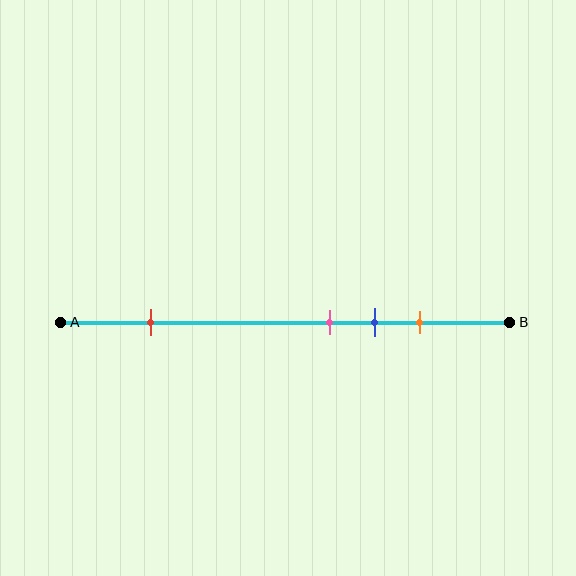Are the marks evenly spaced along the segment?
No, the marks are not evenly spaced.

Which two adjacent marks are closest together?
The pink and blue marks are the closest adjacent pair.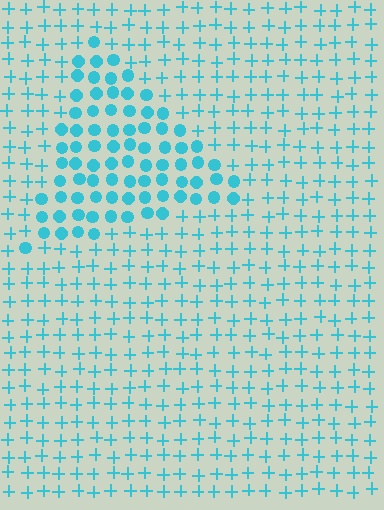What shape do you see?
I see a triangle.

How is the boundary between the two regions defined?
The boundary is defined by a change in element shape: circles inside vs. plus signs outside. All elements share the same color and spacing.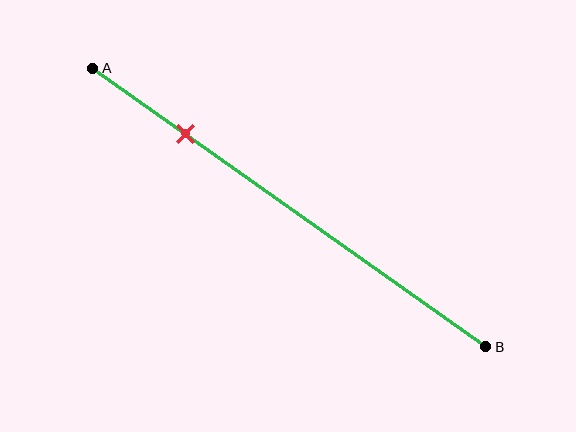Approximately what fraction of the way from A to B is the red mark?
The red mark is approximately 25% of the way from A to B.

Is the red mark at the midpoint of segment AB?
No, the mark is at about 25% from A, not at the 50% midpoint.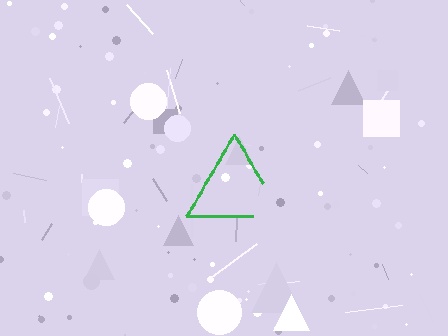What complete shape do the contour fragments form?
The contour fragments form a triangle.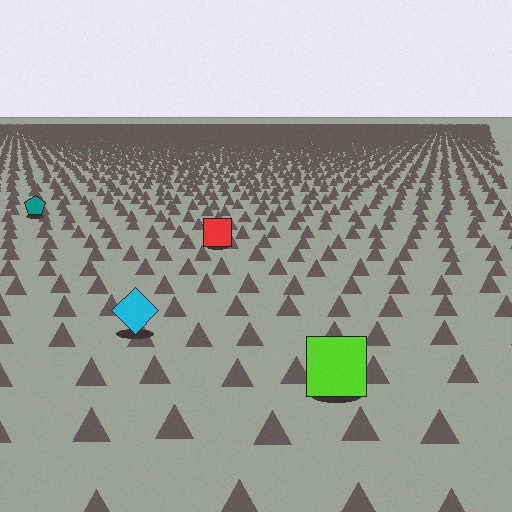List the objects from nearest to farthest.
From nearest to farthest: the lime square, the cyan diamond, the red square, the teal pentagon.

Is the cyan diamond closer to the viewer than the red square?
Yes. The cyan diamond is closer — you can tell from the texture gradient: the ground texture is coarser near it.